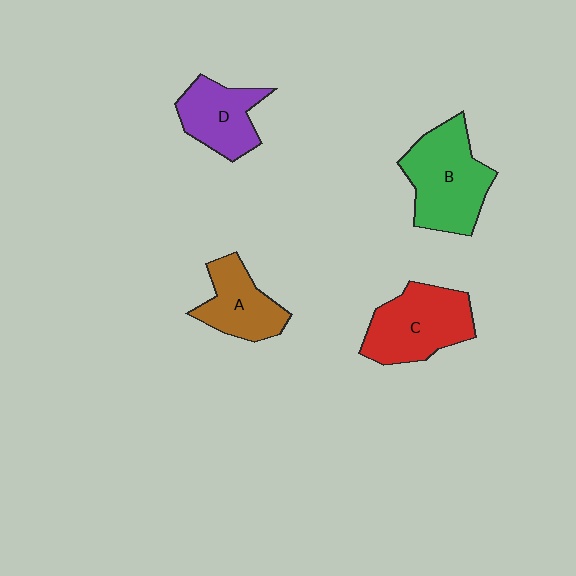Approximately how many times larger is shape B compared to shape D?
Approximately 1.5 times.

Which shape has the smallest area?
Shape A (brown).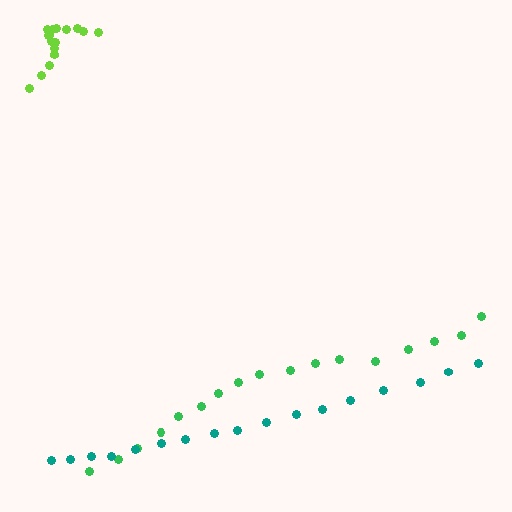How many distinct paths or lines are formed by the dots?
There are 3 distinct paths.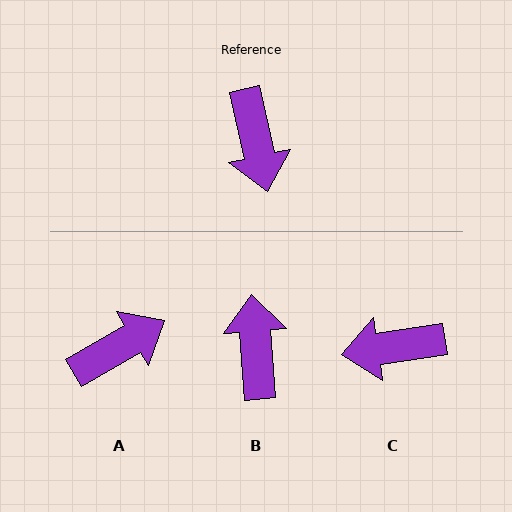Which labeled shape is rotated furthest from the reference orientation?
B, about 172 degrees away.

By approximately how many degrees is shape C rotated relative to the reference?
Approximately 94 degrees clockwise.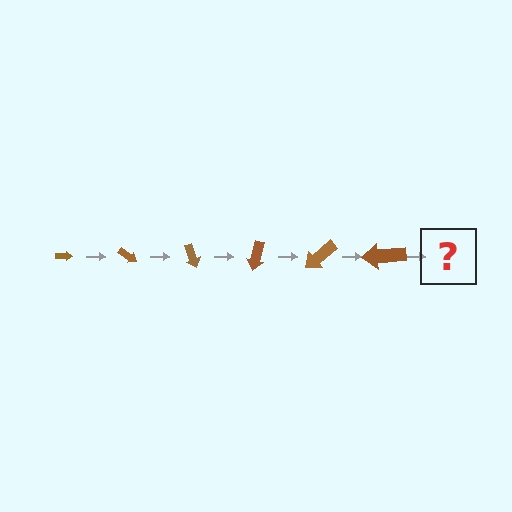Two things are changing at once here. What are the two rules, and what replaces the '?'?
The two rules are that the arrow grows larger each step and it rotates 35 degrees each step. The '?' should be an arrow, larger than the previous one and rotated 210 degrees from the start.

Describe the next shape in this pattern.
It should be an arrow, larger than the previous one and rotated 210 degrees from the start.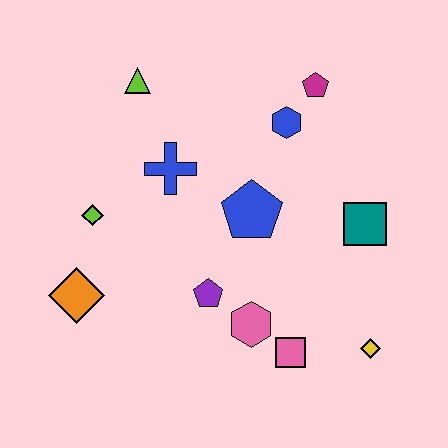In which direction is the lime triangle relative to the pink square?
The lime triangle is above the pink square.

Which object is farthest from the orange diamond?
The magenta pentagon is farthest from the orange diamond.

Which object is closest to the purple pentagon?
The pink hexagon is closest to the purple pentagon.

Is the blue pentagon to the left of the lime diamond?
No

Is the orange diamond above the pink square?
Yes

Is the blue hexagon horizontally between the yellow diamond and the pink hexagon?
Yes